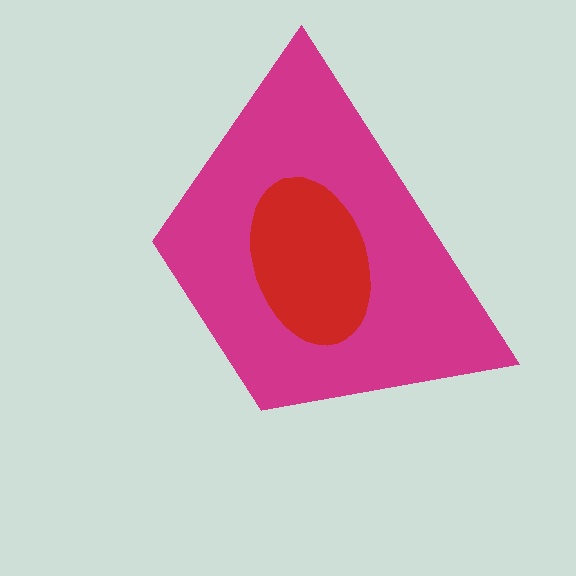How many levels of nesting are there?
2.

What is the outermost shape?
The magenta trapezoid.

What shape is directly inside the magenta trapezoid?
The red ellipse.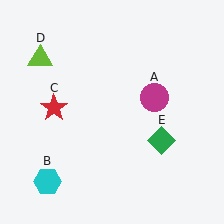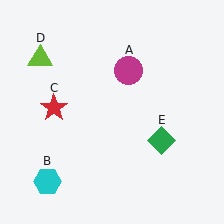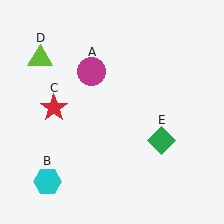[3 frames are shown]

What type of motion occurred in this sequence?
The magenta circle (object A) rotated counterclockwise around the center of the scene.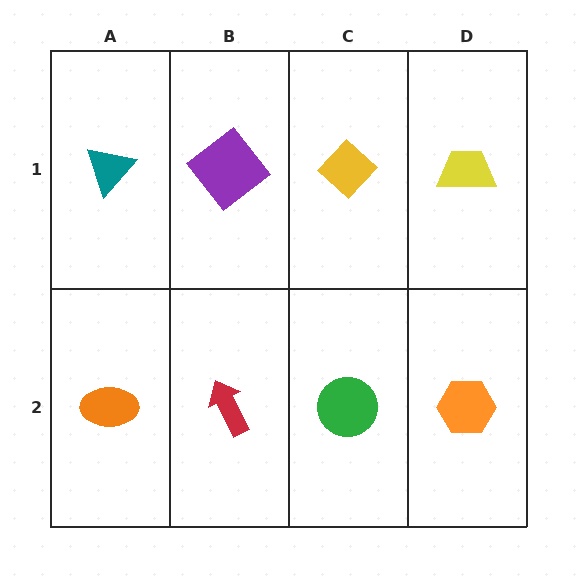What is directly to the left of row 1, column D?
A yellow diamond.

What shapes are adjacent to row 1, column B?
A red arrow (row 2, column B), a teal triangle (row 1, column A), a yellow diamond (row 1, column C).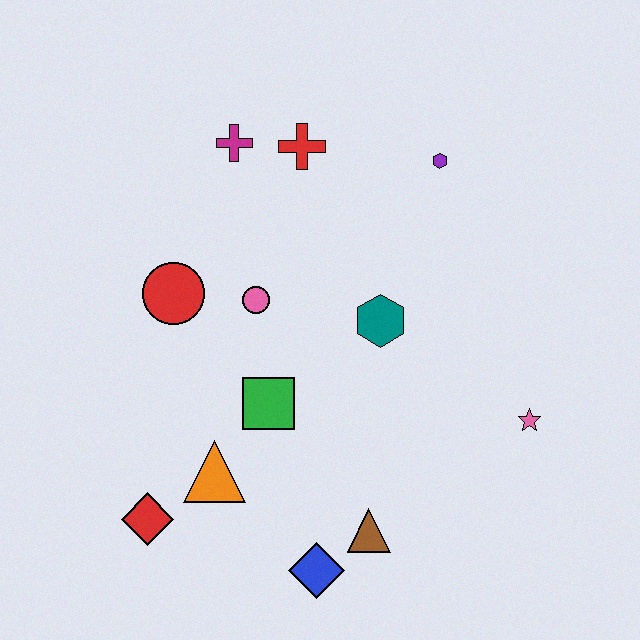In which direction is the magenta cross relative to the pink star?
The magenta cross is to the left of the pink star.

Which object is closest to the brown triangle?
The blue diamond is closest to the brown triangle.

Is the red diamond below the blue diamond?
No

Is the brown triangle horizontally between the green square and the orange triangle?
No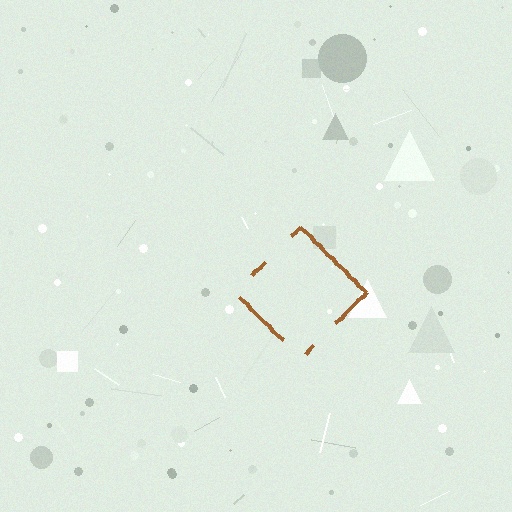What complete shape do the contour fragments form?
The contour fragments form a diamond.